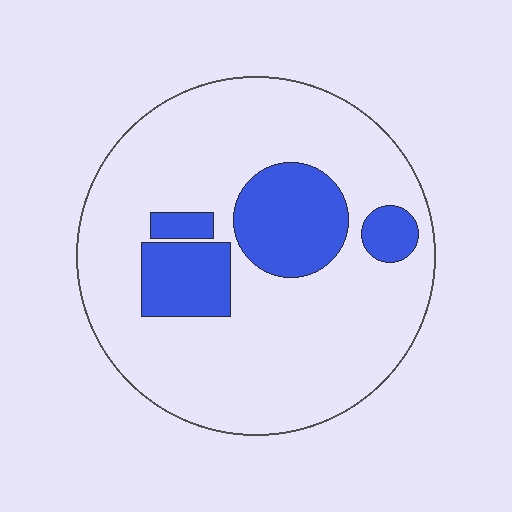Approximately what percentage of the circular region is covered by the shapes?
Approximately 20%.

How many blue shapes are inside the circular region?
4.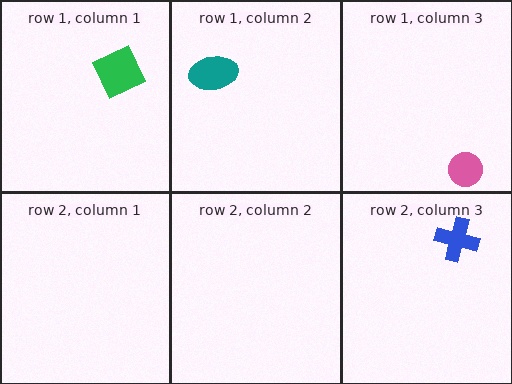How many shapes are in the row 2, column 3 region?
1.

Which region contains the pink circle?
The row 1, column 3 region.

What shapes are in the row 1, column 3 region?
The pink circle.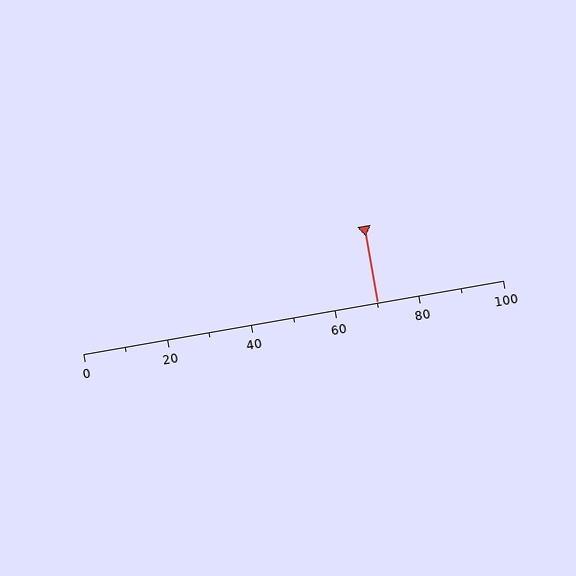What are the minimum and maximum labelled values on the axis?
The axis runs from 0 to 100.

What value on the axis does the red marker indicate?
The marker indicates approximately 70.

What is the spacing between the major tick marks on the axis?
The major ticks are spaced 20 apart.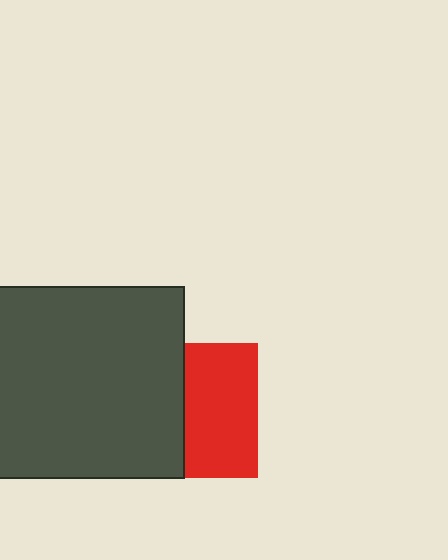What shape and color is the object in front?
The object in front is a dark gray rectangle.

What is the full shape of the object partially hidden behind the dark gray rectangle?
The partially hidden object is a red square.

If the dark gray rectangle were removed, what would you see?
You would see the complete red square.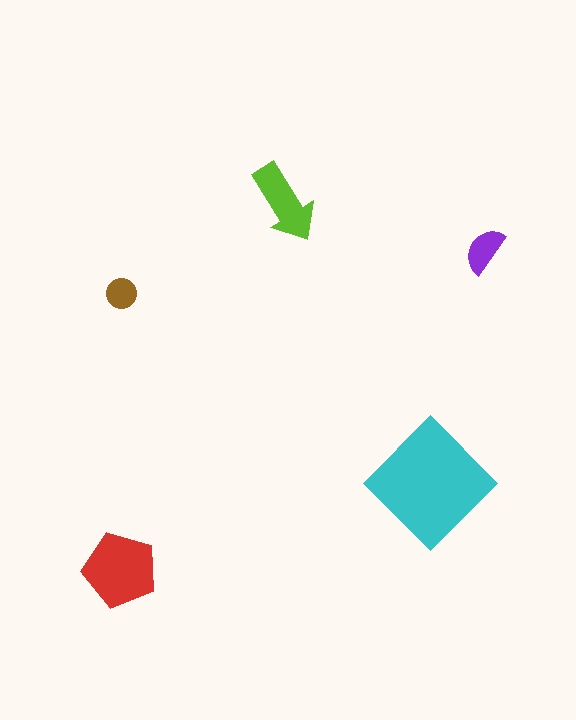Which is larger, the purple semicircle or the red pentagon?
The red pentagon.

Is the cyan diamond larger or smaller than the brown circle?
Larger.